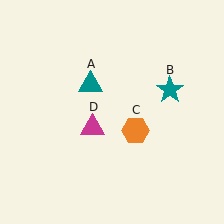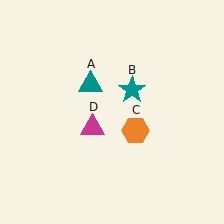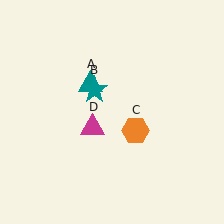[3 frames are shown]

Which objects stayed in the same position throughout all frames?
Teal triangle (object A) and orange hexagon (object C) and magenta triangle (object D) remained stationary.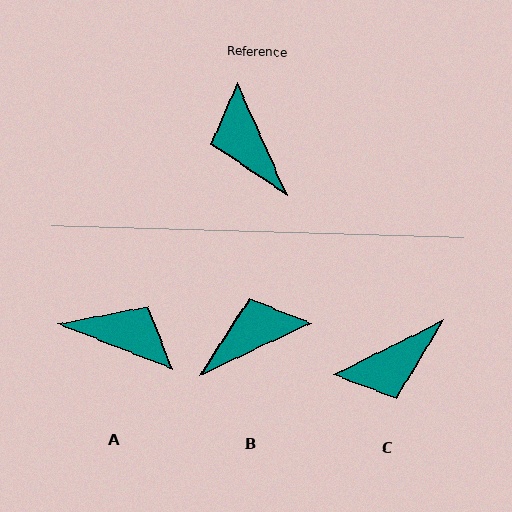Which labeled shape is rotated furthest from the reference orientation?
A, about 136 degrees away.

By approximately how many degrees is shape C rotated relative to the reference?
Approximately 92 degrees counter-clockwise.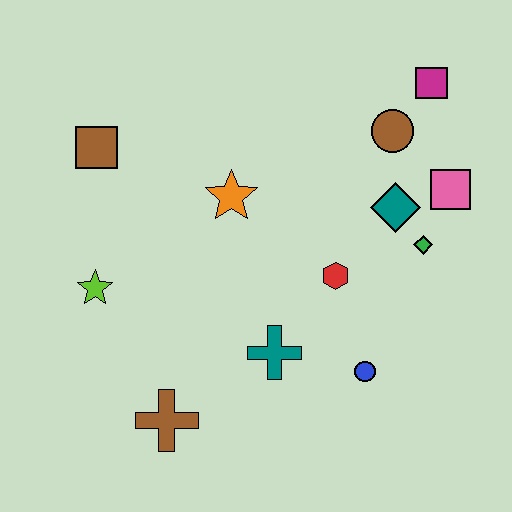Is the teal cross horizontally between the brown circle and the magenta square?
No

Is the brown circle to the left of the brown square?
No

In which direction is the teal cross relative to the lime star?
The teal cross is to the right of the lime star.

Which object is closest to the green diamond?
The teal diamond is closest to the green diamond.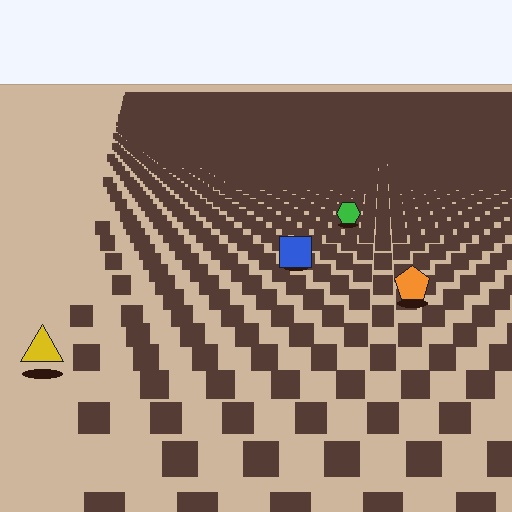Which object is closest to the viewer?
The yellow triangle is closest. The texture marks near it are larger and more spread out.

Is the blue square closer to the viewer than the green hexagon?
Yes. The blue square is closer — you can tell from the texture gradient: the ground texture is coarser near it.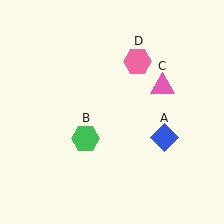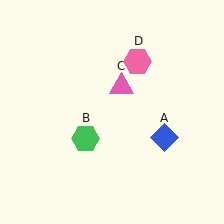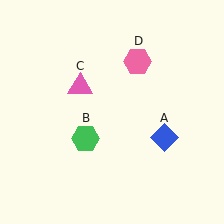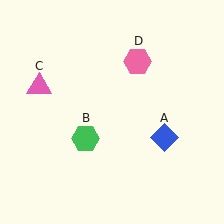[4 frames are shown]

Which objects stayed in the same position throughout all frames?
Blue diamond (object A) and green hexagon (object B) and pink hexagon (object D) remained stationary.